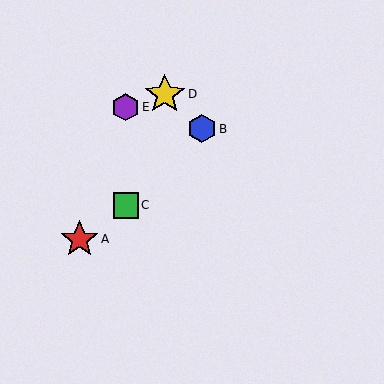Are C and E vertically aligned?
Yes, both are at x≈126.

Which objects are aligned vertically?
Objects C, E are aligned vertically.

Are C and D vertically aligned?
No, C is at x≈126 and D is at x≈165.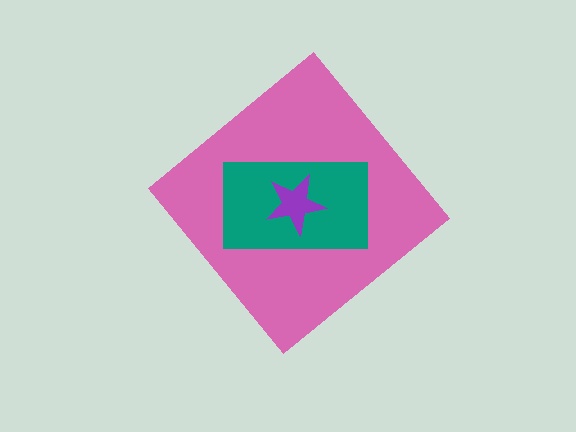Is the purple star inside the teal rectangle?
Yes.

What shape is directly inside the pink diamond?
The teal rectangle.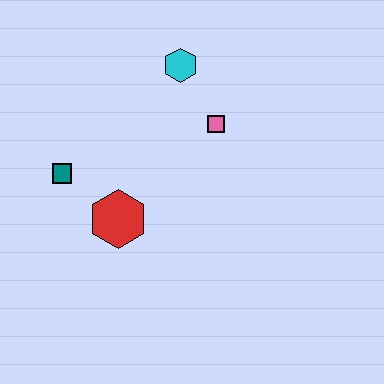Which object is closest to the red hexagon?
The teal square is closest to the red hexagon.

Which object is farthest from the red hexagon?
The cyan hexagon is farthest from the red hexagon.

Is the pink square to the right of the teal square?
Yes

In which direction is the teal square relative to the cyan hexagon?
The teal square is to the left of the cyan hexagon.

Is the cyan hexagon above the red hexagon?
Yes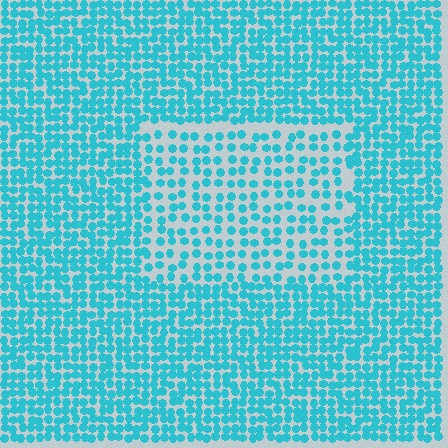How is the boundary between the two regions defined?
The boundary is defined by a change in element density (approximately 1.8x ratio). All elements are the same color, size, and shape.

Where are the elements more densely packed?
The elements are more densely packed outside the rectangle boundary.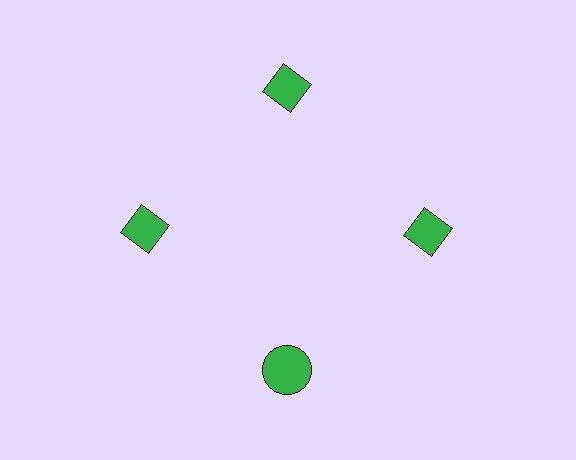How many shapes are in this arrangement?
There are 4 shapes arranged in a ring pattern.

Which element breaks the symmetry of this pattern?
The green circle at roughly the 6 o'clock position breaks the symmetry. All other shapes are green diamonds.